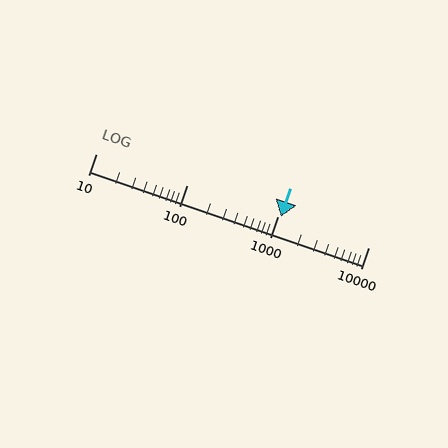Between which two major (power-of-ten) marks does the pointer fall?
The pointer is between 1000 and 10000.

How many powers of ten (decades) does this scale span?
The scale spans 3 decades, from 10 to 10000.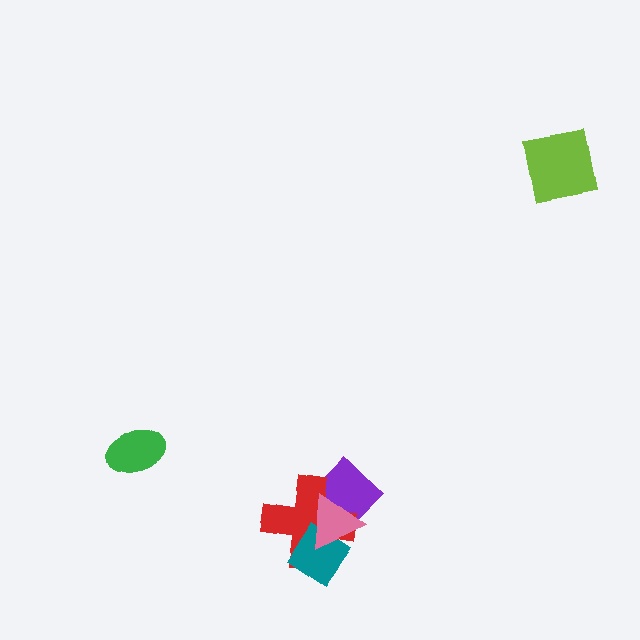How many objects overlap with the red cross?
3 objects overlap with the red cross.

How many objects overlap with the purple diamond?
2 objects overlap with the purple diamond.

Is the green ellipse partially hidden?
No, no other shape covers it.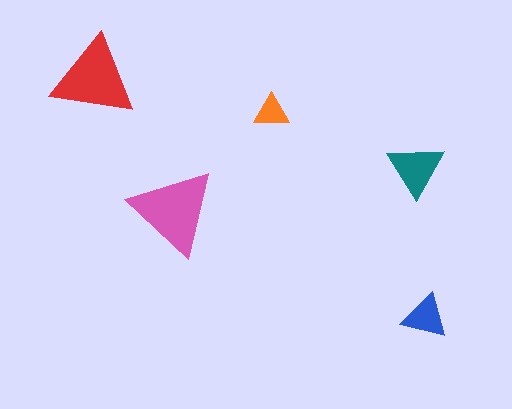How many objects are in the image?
There are 5 objects in the image.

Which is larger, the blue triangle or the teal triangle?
The teal one.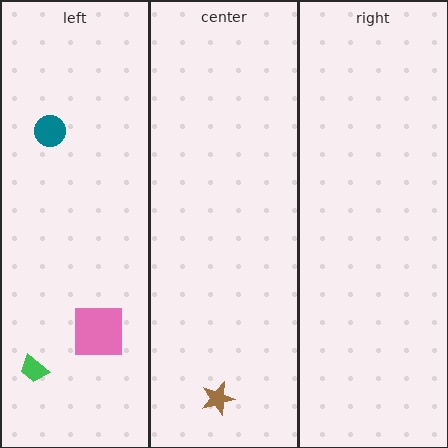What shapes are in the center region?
The brown star.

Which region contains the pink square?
The left region.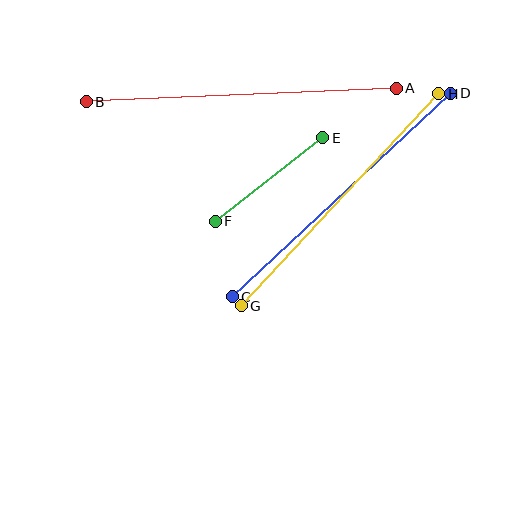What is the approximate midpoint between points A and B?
The midpoint is at approximately (241, 95) pixels.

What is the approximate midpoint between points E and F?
The midpoint is at approximately (269, 180) pixels.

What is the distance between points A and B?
The distance is approximately 310 pixels.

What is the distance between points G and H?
The distance is approximately 289 pixels.